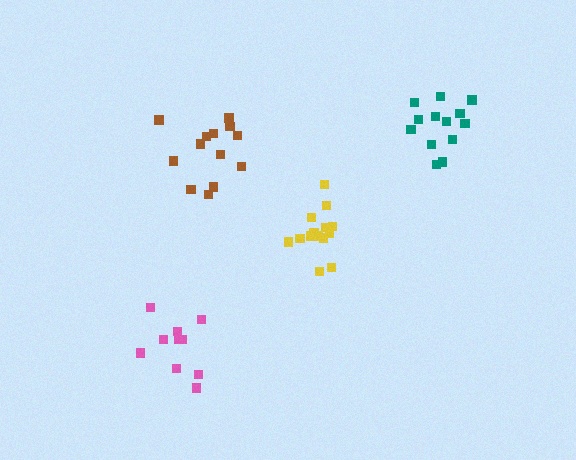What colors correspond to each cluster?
The clusters are colored: yellow, brown, pink, teal.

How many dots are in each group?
Group 1: 14 dots, Group 2: 13 dots, Group 3: 10 dots, Group 4: 13 dots (50 total).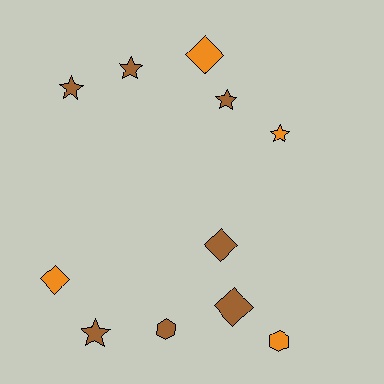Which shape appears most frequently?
Star, with 5 objects.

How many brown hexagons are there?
There is 1 brown hexagon.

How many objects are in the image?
There are 11 objects.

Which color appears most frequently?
Brown, with 7 objects.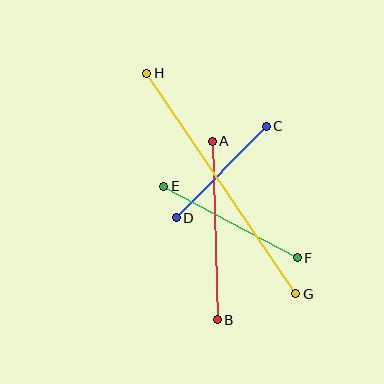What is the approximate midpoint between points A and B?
The midpoint is at approximately (215, 230) pixels.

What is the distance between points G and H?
The distance is approximately 266 pixels.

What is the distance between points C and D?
The distance is approximately 128 pixels.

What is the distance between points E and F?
The distance is approximately 151 pixels.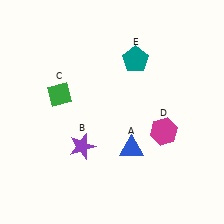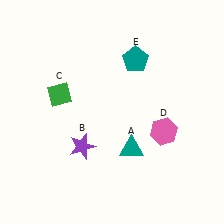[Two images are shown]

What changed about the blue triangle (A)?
In Image 1, A is blue. In Image 2, it changed to teal.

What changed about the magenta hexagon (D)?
In Image 1, D is magenta. In Image 2, it changed to pink.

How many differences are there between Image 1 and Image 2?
There are 2 differences between the two images.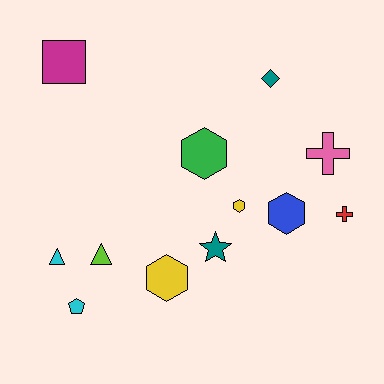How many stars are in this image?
There is 1 star.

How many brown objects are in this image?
There are no brown objects.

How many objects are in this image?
There are 12 objects.